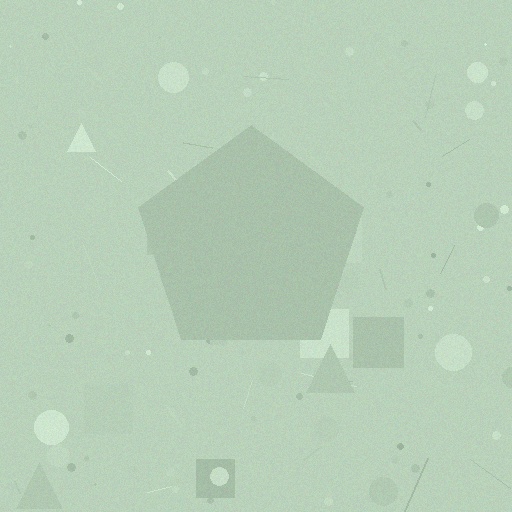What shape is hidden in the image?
A pentagon is hidden in the image.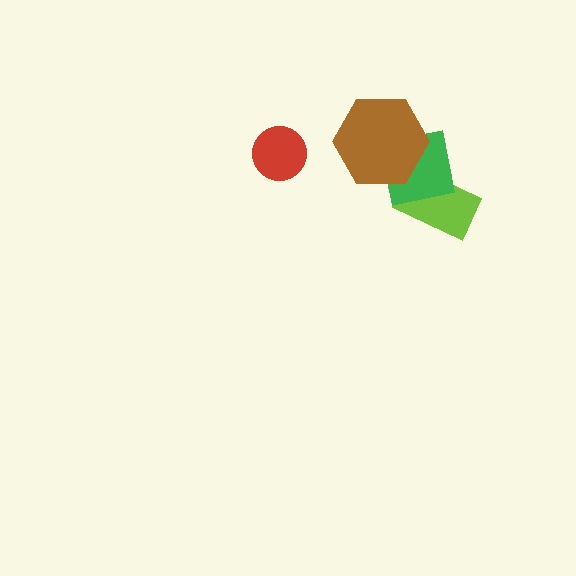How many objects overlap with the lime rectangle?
1 object overlaps with the lime rectangle.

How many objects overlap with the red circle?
0 objects overlap with the red circle.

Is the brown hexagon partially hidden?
No, no other shape covers it.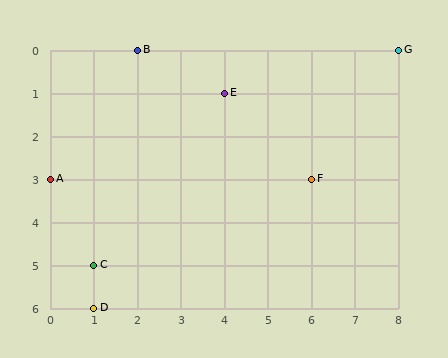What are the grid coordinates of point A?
Point A is at grid coordinates (0, 3).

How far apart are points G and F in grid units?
Points G and F are 2 columns and 3 rows apart (about 3.6 grid units diagonally).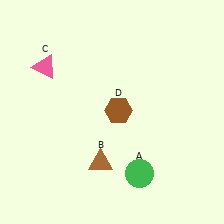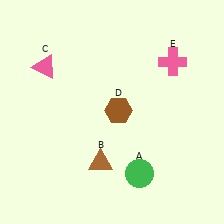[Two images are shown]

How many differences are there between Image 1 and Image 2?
There is 1 difference between the two images.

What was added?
A pink cross (E) was added in Image 2.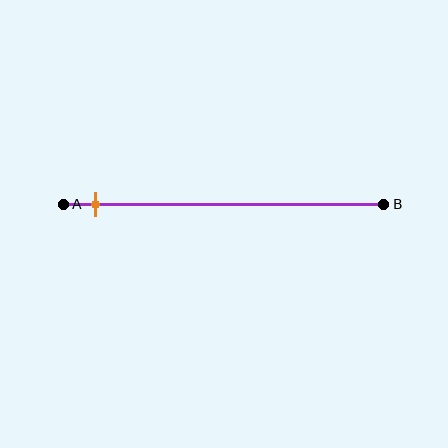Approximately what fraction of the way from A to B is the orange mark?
The orange mark is approximately 10% of the way from A to B.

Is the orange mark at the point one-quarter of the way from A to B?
No, the mark is at about 10% from A, not at the 25% one-quarter point.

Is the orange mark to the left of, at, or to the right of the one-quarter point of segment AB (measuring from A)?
The orange mark is to the left of the one-quarter point of segment AB.